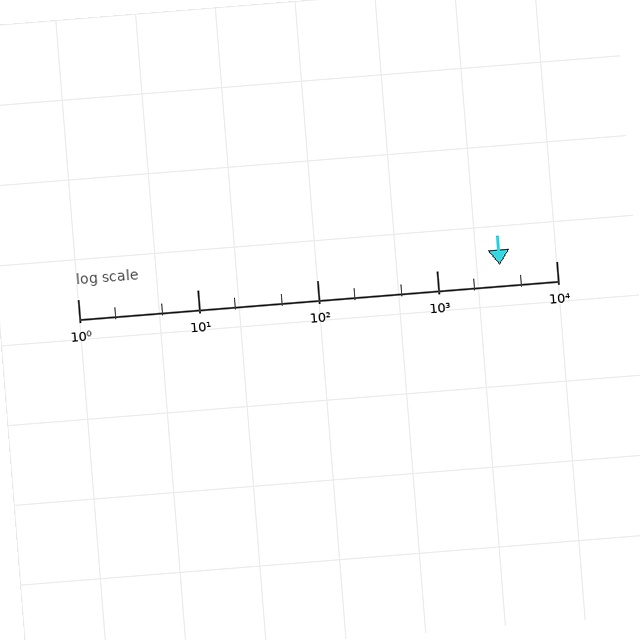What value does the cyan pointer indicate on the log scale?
The pointer indicates approximately 3400.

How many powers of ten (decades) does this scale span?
The scale spans 4 decades, from 1 to 10000.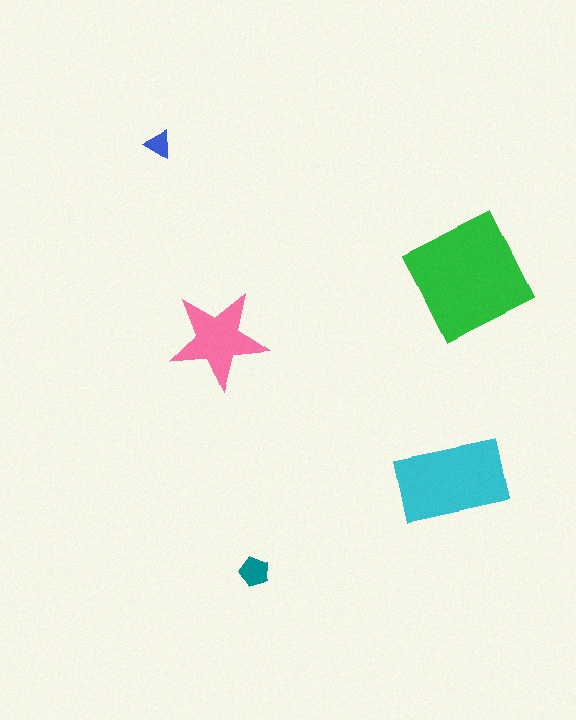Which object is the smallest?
The blue triangle.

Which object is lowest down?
The teal pentagon is bottommost.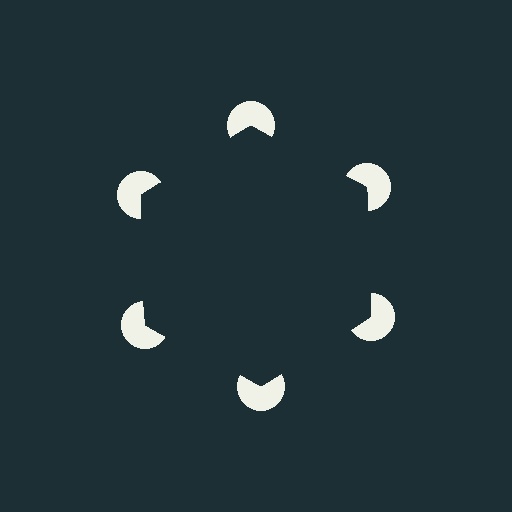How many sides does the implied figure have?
6 sides.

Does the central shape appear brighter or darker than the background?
It typically appears slightly darker than the background, even though no actual brightness change is drawn.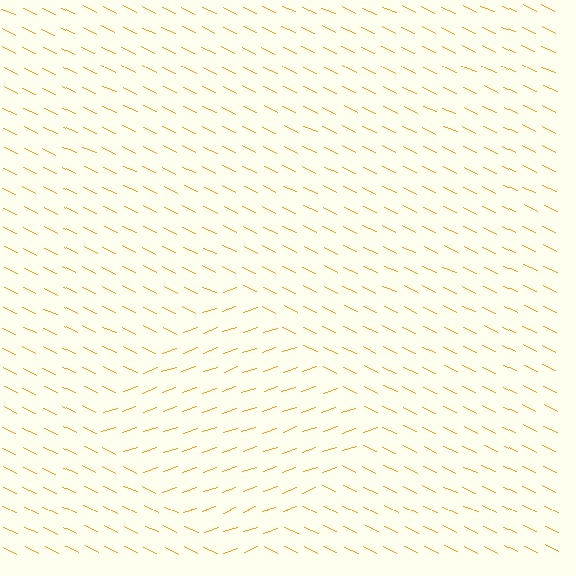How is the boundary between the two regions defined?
The boundary is defined purely by a change in line orientation (approximately 45 degrees difference). All lines are the same color and thickness.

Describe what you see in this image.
The image is filled with small orange line segments. A diamond region in the image has lines oriented differently from the surrounding lines, creating a visible texture boundary.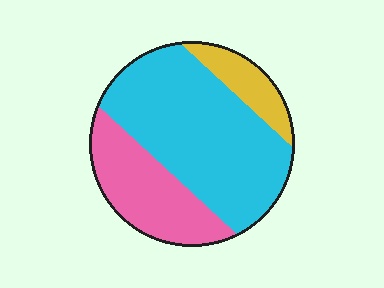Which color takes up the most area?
Cyan, at roughly 60%.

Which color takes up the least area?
Yellow, at roughly 10%.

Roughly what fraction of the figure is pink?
Pink takes up between a quarter and a half of the figure.